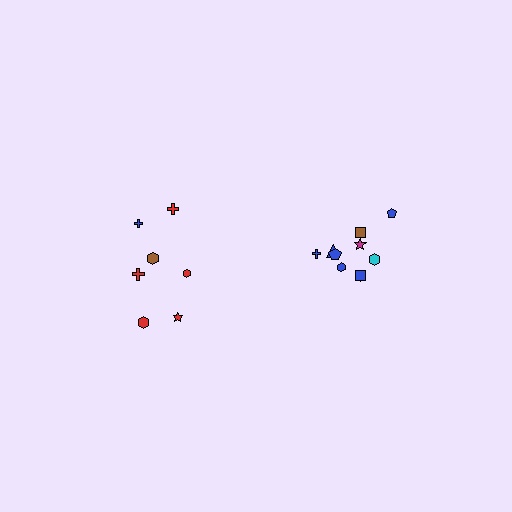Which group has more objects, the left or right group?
The right group.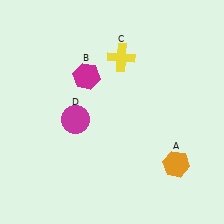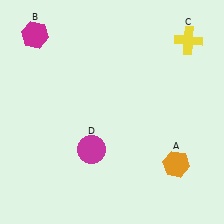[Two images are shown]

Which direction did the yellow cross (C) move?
The yellow cross (C) moved right.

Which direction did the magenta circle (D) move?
The magenta circle (D) moved down.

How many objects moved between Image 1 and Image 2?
3 objects moved between the two images.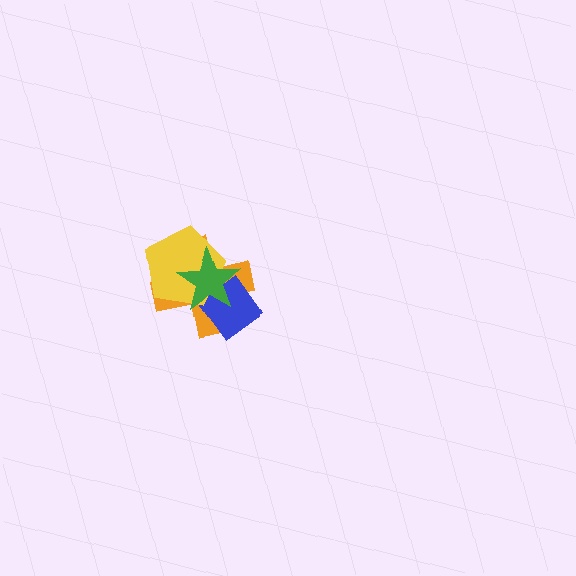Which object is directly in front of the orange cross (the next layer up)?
The blue diamond is directly in front of the orange cross.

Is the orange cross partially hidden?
Yes, it is partially covered by another shape.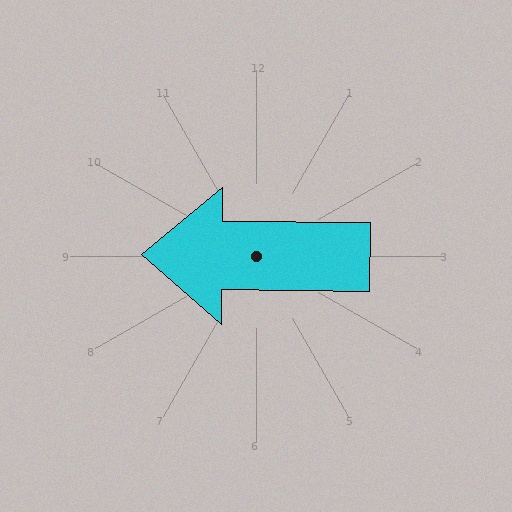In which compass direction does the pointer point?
West.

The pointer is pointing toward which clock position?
Roughly 9 o'clock.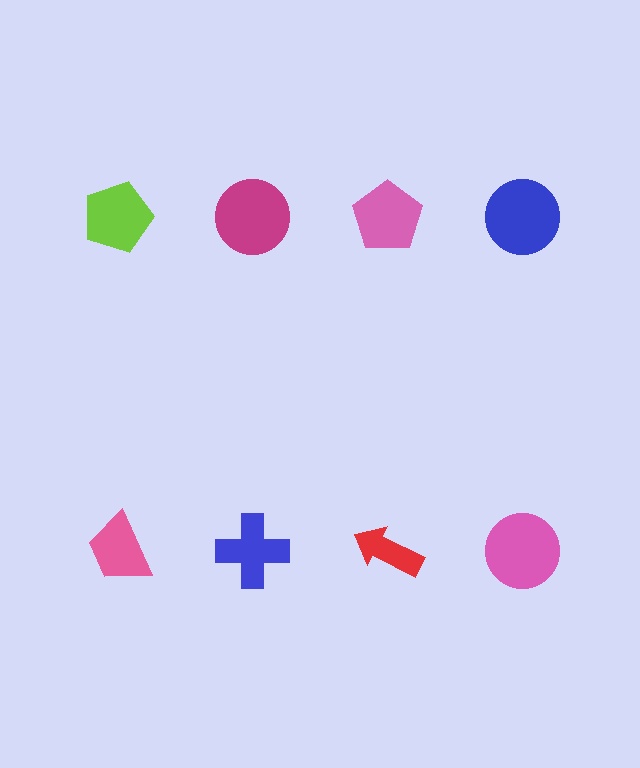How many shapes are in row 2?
4 shapes.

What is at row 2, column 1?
A pink trapezoid.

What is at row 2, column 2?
A blue cross.